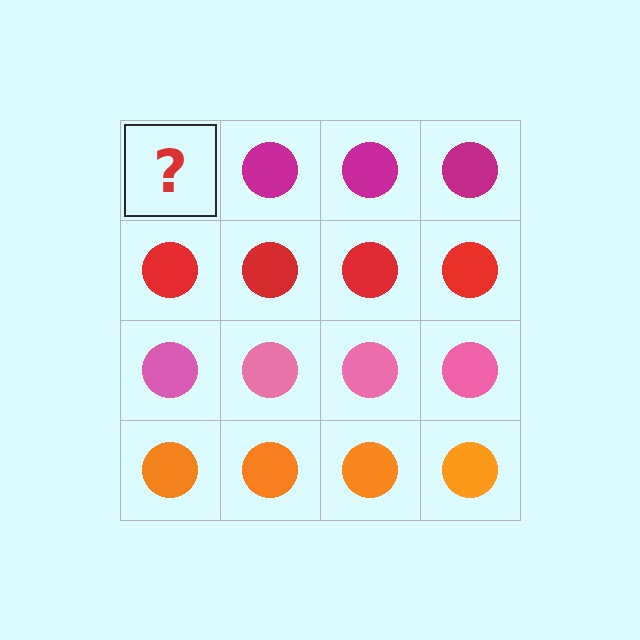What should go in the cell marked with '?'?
The missing cell should contain a magenta circle.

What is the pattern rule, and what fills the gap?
The rule is that each row has a consistent color. The gap should be filled with a magenta circle.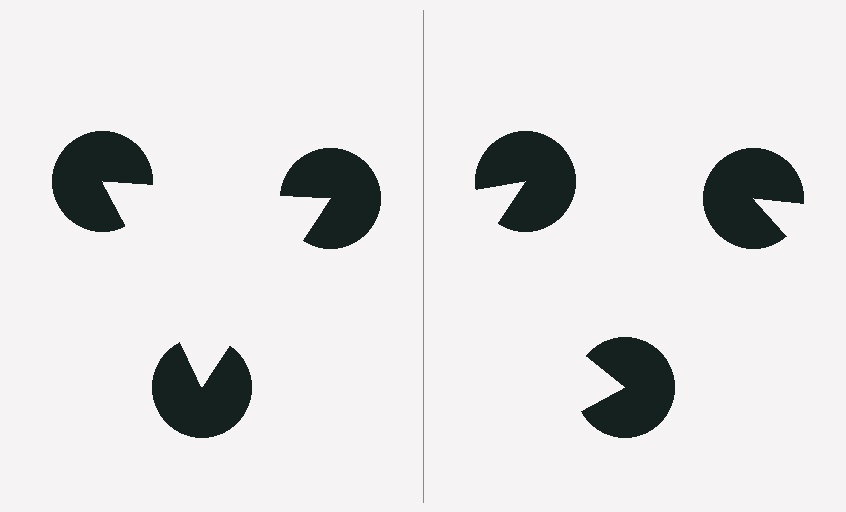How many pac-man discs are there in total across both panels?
6 — 3 on each side.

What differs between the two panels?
The pac-man discs are positioned identically on both sides; only the wedge orientations differ. On the left they align to a triangle; on the right they are misaligned.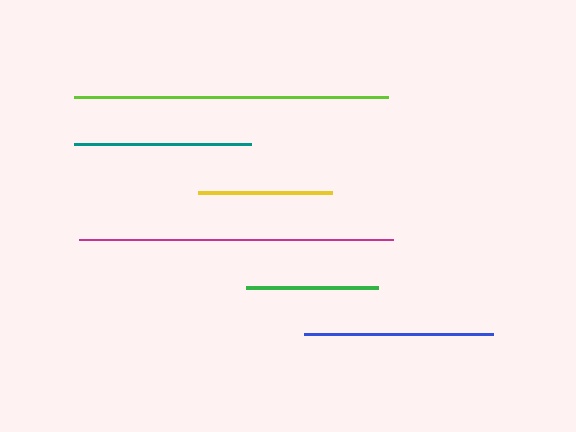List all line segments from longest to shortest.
From longest to shortest: magenta, lime, blue, teal, yellow, green.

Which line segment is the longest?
The magenta line is the longest at approximately 314 pixels.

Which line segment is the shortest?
The green line is the shortest at approximately 132 pixels.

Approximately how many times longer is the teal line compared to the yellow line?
The teal line is approximately 1.3 times the length of the yellow line.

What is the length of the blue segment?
The blue segment is approximately 188 pixels long.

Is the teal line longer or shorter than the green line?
The teal line is longer than the green line.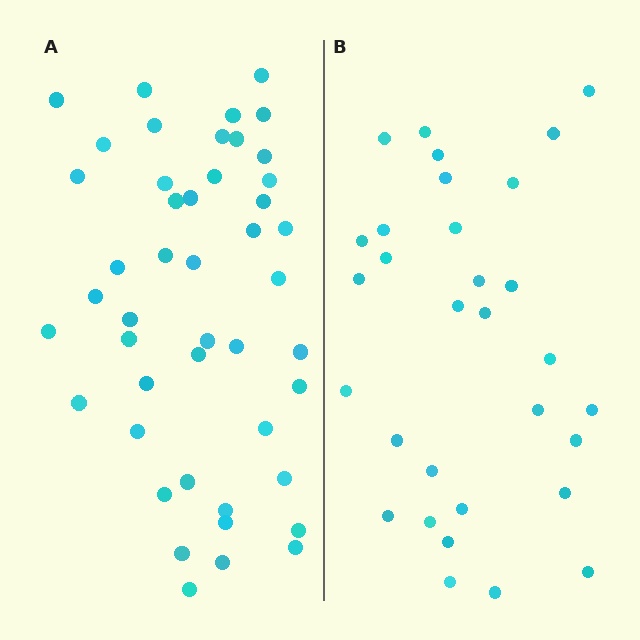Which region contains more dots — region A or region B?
Region A (the left region) has more dots.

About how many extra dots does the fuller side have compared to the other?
Region A has approximately 15 more dots than region B.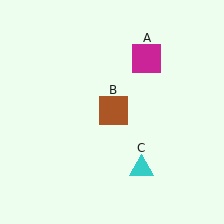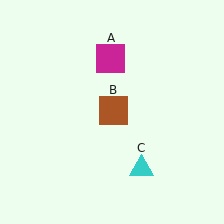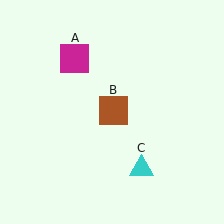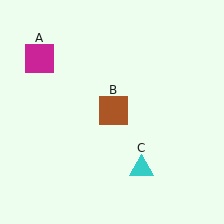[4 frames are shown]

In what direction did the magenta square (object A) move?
The magenta square (object A) moved left.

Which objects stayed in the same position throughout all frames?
Brown square (object B) and cyan triangle (object C) remained stationary.